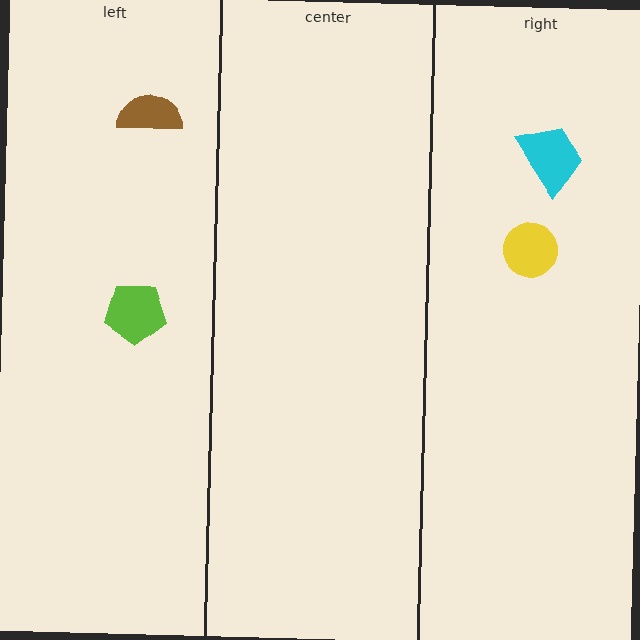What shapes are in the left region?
The brown semicircle, the lime pentagon.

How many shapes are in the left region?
2.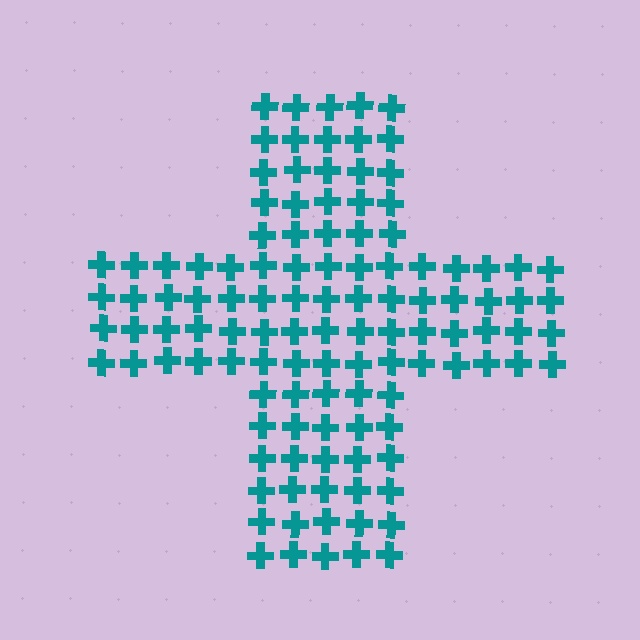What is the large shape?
The large shape is a cross.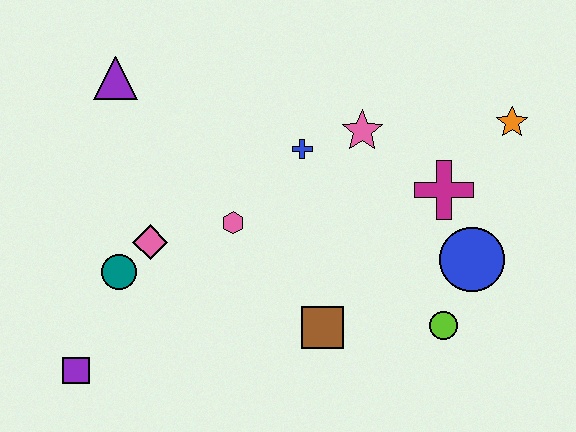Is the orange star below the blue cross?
No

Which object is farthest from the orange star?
The purple square is farthest from the orange star.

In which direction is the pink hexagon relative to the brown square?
The pink hexagon is above the brown square.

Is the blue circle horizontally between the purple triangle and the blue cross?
No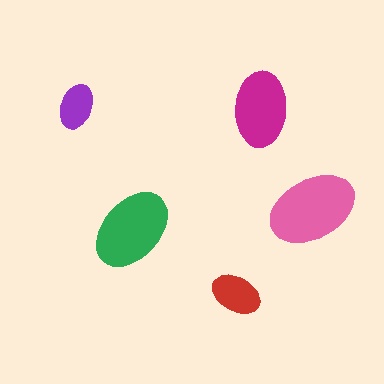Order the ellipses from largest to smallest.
the pink one, the green one, the magenta one, the red one, the purple one.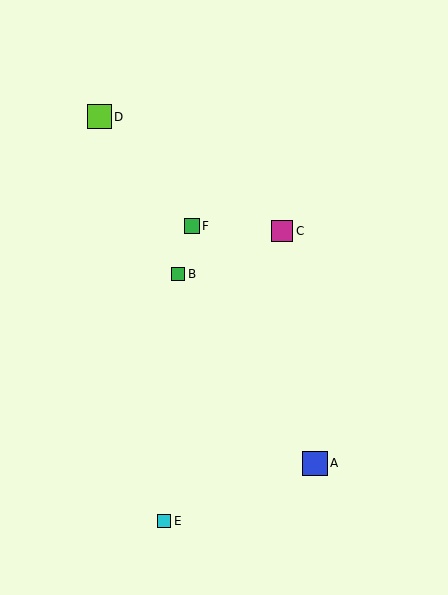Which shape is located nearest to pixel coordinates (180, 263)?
The green square (labeled B) at (178, 274) is nearest to that location.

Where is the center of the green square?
The center of the green square is at (178, 274).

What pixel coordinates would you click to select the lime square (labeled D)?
Click at (99, 117) to select the lime square D.